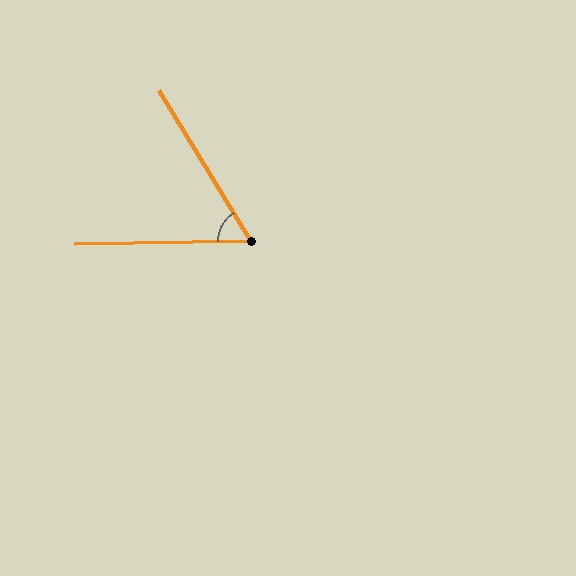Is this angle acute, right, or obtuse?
It is acute.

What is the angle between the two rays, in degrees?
Approximately 60 degrees.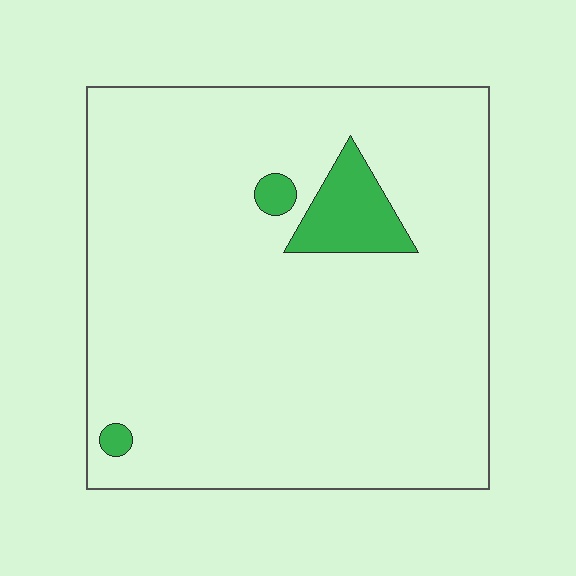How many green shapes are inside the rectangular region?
3.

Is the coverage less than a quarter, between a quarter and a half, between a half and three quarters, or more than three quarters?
Less than a quarter.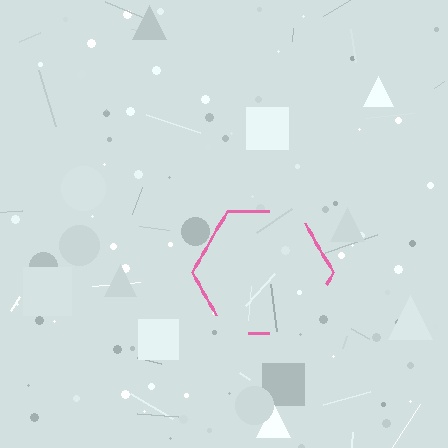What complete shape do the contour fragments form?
The contour fragments form a hexagon.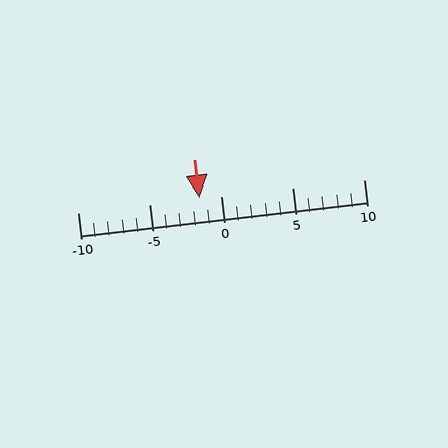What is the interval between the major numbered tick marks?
The major tick marks are spaced 5 units apart.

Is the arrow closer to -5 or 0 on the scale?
The arrow is closer to 0.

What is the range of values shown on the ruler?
The ruler shows values from -10 to 10.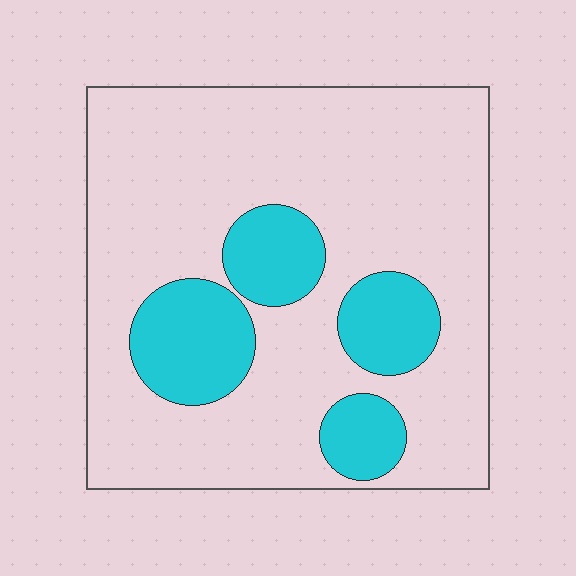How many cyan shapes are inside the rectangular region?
4.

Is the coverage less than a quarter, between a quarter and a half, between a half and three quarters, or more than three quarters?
Less than a quarter.